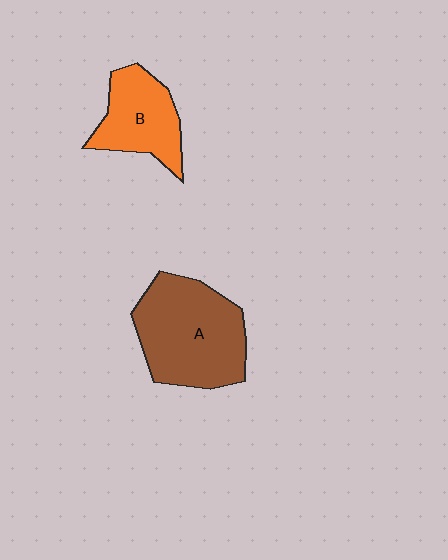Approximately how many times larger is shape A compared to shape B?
Approximately 1.6 times.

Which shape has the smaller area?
Shape B (orange).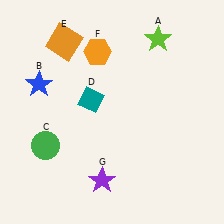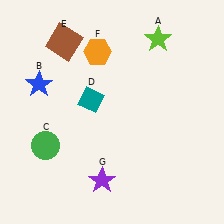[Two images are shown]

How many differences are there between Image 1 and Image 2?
There is 1 difference between the two images.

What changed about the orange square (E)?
In Image 1, E is orange. In Image 2, it changed to brown.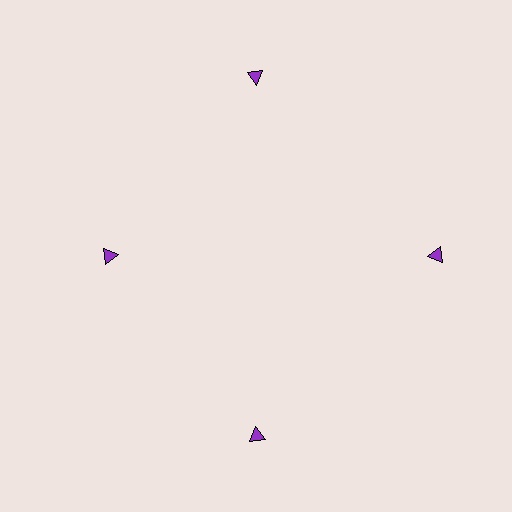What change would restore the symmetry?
The symmetry would be restored by moving it outward, back onto the ring so that all 4 triangles sit at equal angles and equal distance from the center.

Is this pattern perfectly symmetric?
No. The 4 purple triangles are arranged in a ring, but one element near the 9 o'clock position is pulled inward toward the center, breaking the 4-fold rotational symmetry.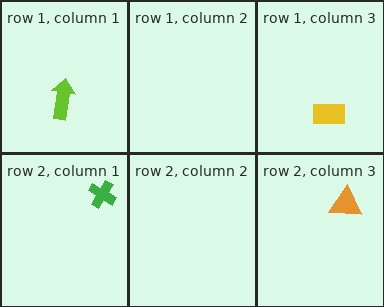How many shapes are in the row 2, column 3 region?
1.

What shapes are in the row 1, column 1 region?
The lime arrow.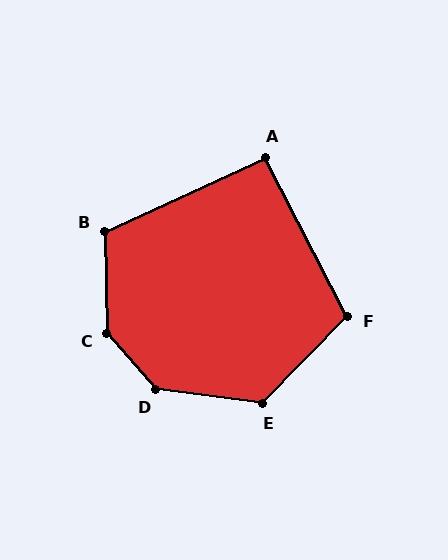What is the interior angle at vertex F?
Approximately 108 degrees (obtuse).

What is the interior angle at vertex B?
Approximately 113 degrees (obtuse).